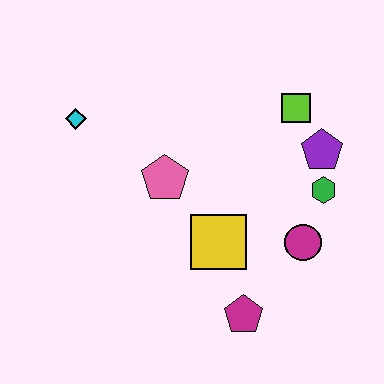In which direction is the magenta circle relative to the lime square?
The magenta circle is below the lime square.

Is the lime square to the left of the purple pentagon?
Yes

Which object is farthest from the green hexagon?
The cyan diamond is farthest from the green hexagon.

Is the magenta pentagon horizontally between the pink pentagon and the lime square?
Yes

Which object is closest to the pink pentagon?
The yellow square is closest to the pink pentagon.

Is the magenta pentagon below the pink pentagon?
Yes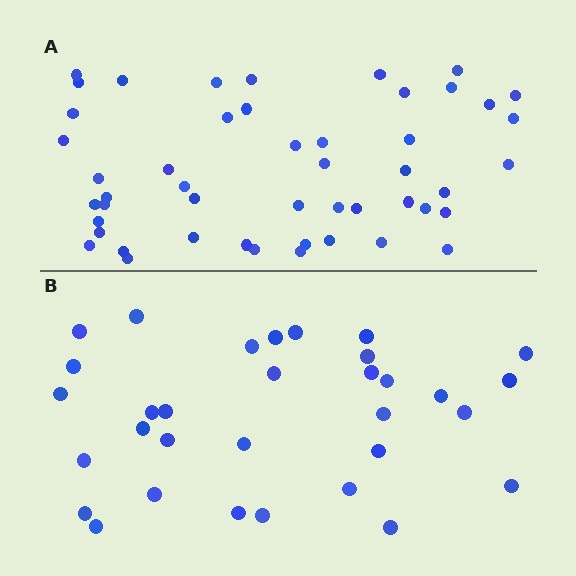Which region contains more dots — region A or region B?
Region A (the top region) has more dots.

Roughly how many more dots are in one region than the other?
Region A has approximately 15 more dots than region B.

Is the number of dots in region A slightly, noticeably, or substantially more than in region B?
Region A has substantially more. The ratio is roughly 1.5 to 1.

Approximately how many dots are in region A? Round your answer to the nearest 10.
About 50 dots. (The exact count is 49, which rounds to 50.)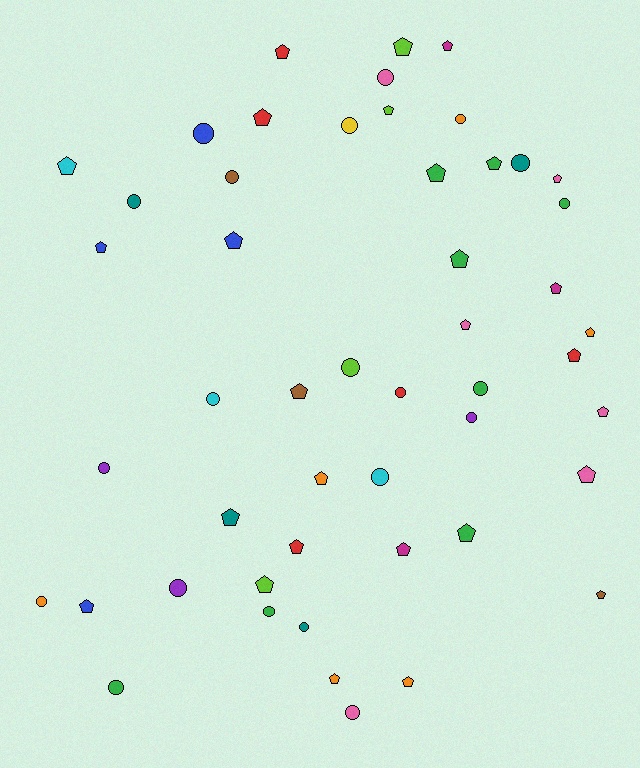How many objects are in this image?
There are 50 objects.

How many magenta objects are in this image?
There are 3 magenta objects.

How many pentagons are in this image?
There are 29 pentagons.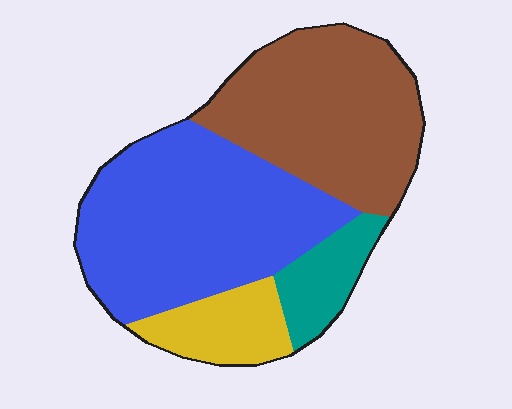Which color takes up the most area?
Blue, at roughly 45%.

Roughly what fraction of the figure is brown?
Brown takes up about one third (1/3) of the figure.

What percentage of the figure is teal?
Teal takes up less than a sixth of the figure.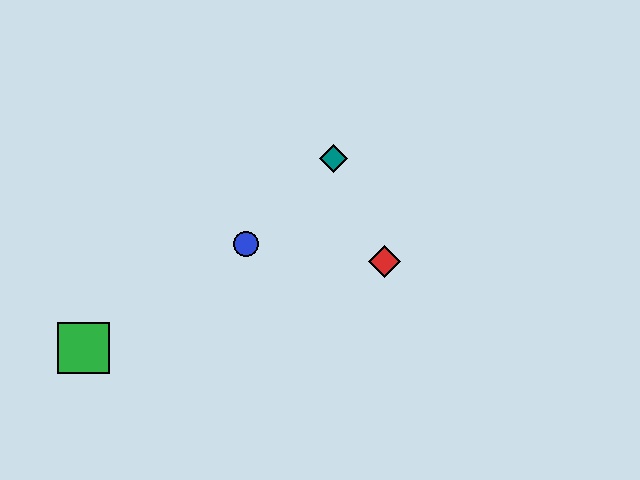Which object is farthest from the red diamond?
The green square is farthest from the red diamond.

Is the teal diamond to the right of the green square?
Yes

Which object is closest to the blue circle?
The teal diamond is closest to the blue circle.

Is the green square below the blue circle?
Yes